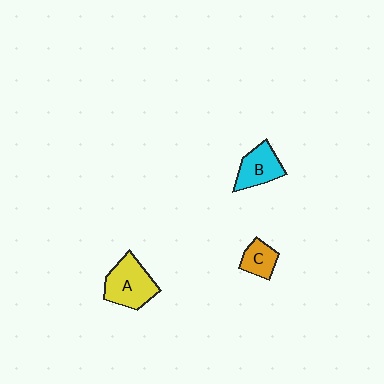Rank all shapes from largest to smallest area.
From largest to smallest: A (yellow), B (cyan), C (orange).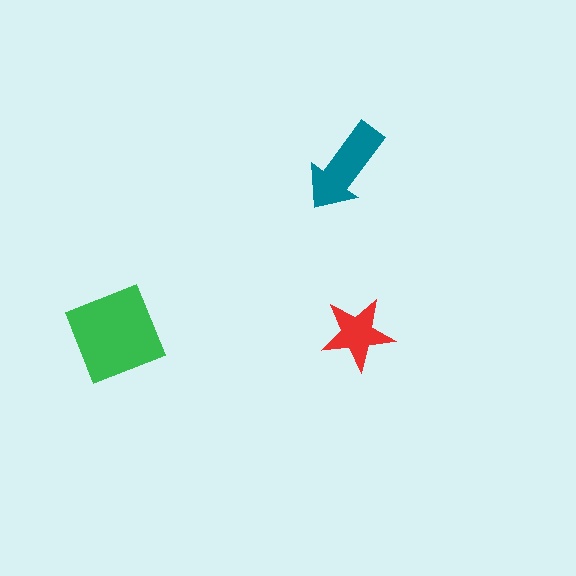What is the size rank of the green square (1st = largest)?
1st.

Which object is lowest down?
The green square is bottommost.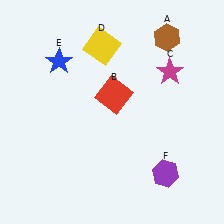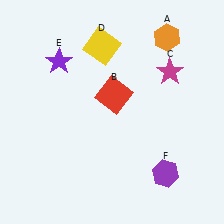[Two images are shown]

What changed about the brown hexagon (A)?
In Image 1, A is brown. In Image 2, it changed to orange.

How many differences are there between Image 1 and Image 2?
There are 2 differences between the two images.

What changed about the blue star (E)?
In Image 1, E is blue. In Image 2, it changed to purple.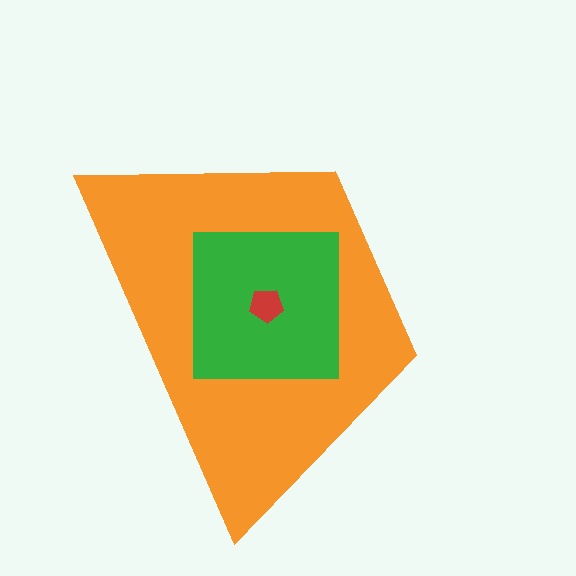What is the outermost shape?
The orange trapezoid.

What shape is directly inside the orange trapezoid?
The green square.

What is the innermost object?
The red pentagon.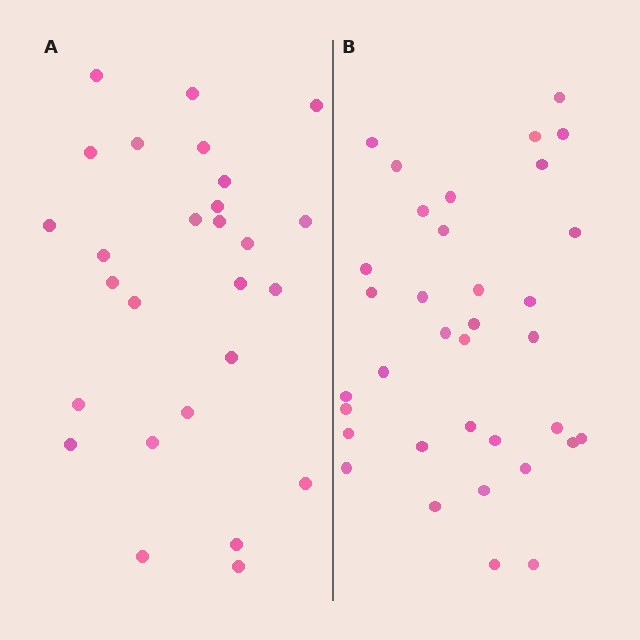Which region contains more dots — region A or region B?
Region B (the right region) has more dots.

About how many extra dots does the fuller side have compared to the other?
Region B has roughly 8 or so more dots than region A.